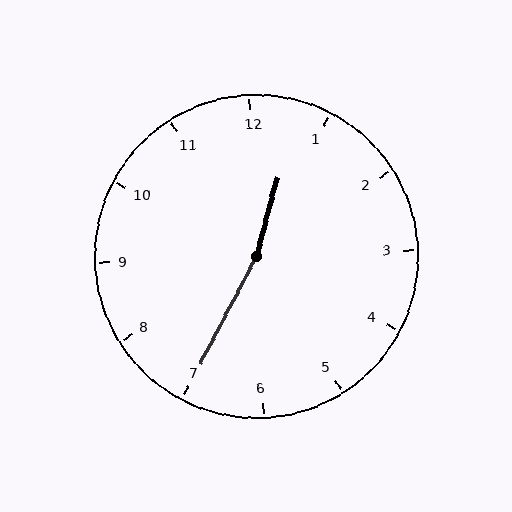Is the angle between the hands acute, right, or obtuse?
It is obtuse.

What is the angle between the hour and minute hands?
Approximately 168 degrees.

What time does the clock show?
12:35.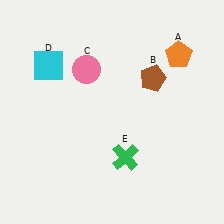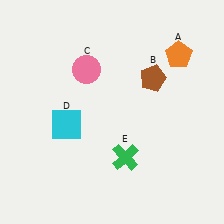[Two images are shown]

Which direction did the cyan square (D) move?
The cyan square (D) moved down.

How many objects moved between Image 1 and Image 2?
1 object moved between the two images.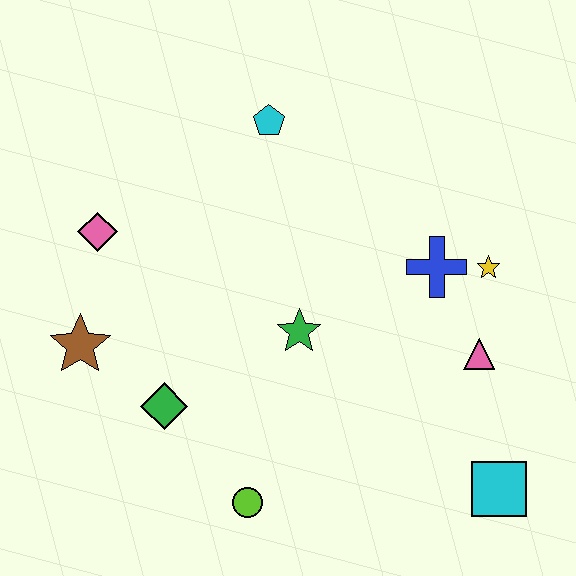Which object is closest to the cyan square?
The pink triangle is closest to the cyan square.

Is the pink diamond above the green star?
Yes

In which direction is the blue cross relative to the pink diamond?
The blue cross is to the right of the pink diamond.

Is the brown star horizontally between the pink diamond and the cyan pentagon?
No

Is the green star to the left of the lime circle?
No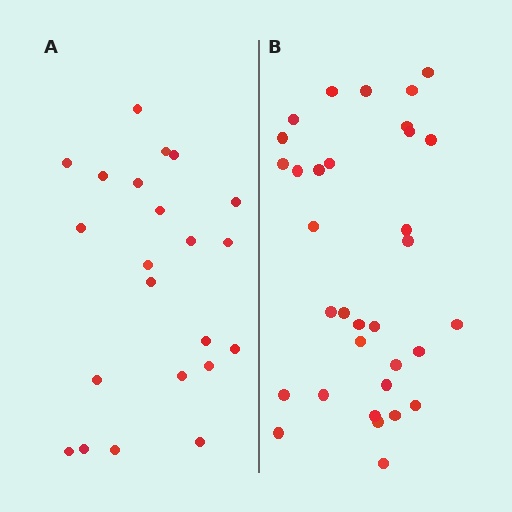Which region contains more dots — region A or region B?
Region B (the right region) has more dots.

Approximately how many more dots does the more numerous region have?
Region B has roughly 12 or so more dots than region A.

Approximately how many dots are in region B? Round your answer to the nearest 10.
About 30 dots. (The exact count is 33, which rounds to 30.)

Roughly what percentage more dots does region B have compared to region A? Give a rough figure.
About 50% more.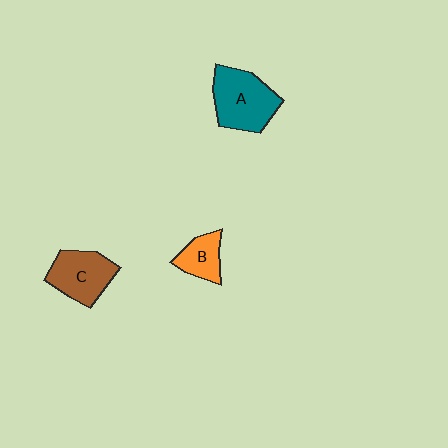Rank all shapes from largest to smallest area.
From largest to smallest: A (teal), C (brown), B (orange).